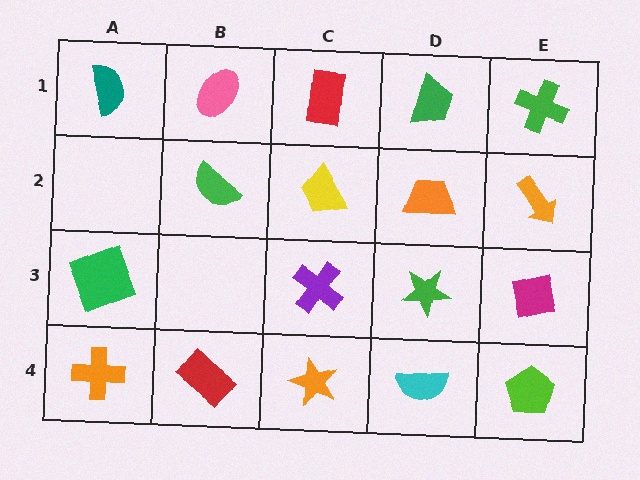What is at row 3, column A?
A green square.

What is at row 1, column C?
A red rectangle.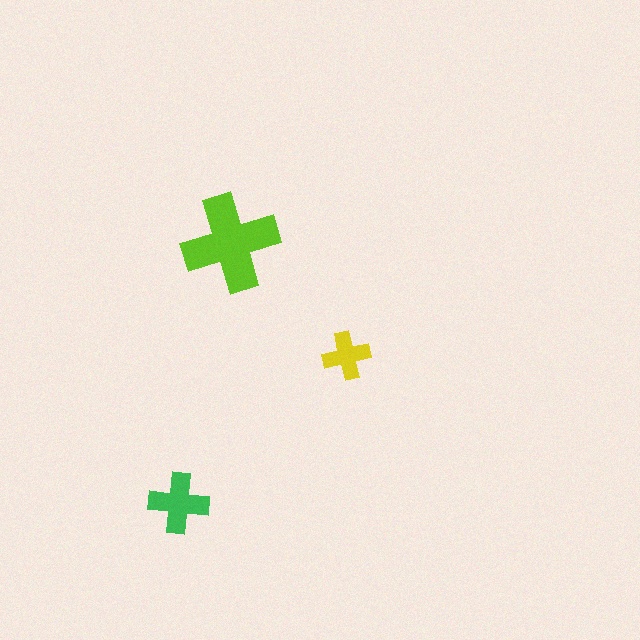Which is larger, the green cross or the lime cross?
The lime one.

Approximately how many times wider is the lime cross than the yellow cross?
About 2 times wider.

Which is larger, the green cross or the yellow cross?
The green one.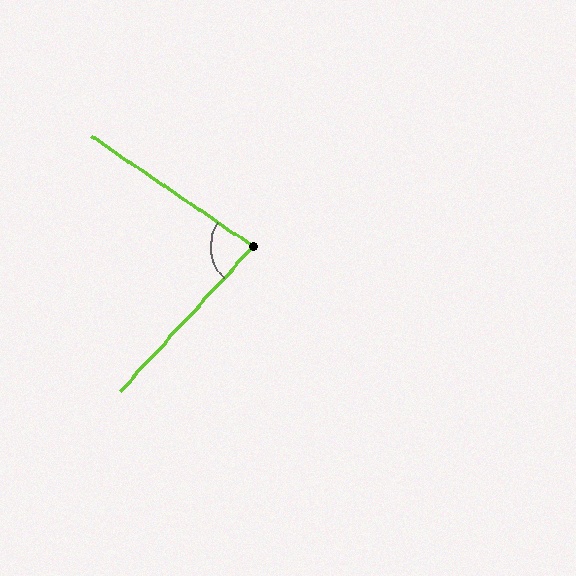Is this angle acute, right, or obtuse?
It is acute.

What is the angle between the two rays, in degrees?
Approximately 82 degrees.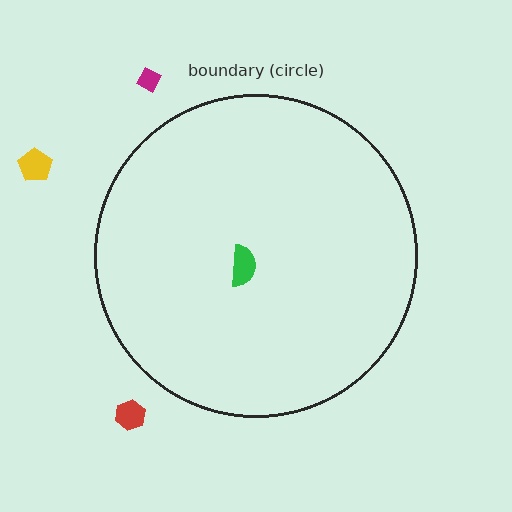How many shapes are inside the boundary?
1 inside, 3 outside.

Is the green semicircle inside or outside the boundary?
Inside.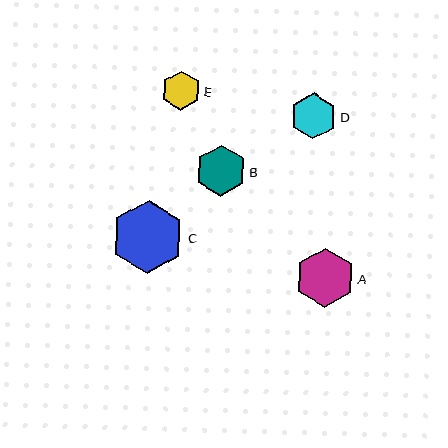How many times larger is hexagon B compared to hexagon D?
Hexagon B is approximately 1.1 times the size of hexagon D.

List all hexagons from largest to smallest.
From largest to smallest: C, A, B, D, E.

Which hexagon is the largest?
Hexagon C is the largest with a size of approximately 73 pixels.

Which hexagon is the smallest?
Hexagon E is the smallest with a size of approximately 39 pixels.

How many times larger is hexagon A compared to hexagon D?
Hexagon A is approximately 1.3 times the size of hexagon D.